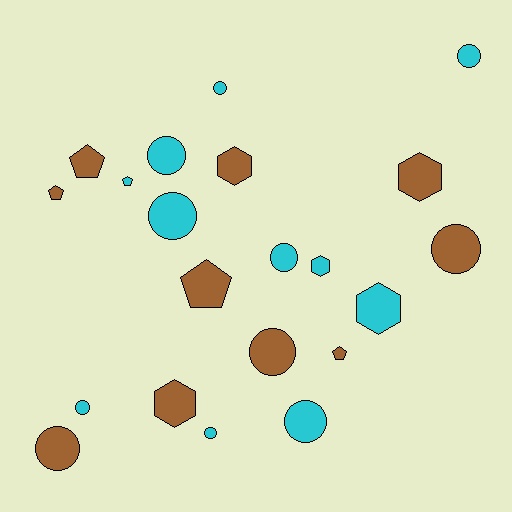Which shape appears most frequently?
Circle, with 11 objects.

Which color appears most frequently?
Cyan, with 11 objects.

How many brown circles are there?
There are 3 brown circles.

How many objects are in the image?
There are 21 objects.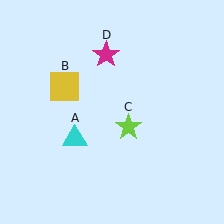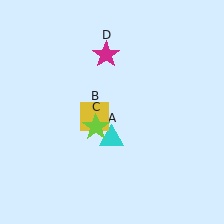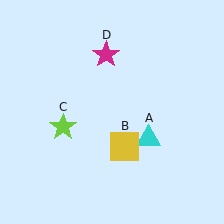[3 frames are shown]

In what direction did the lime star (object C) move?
The lime star (object C) moved left.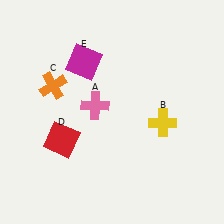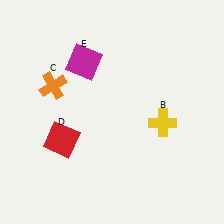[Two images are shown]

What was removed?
The pink cross (A) was removed in Image 2.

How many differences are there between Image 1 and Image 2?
There is 1 difference between the two images.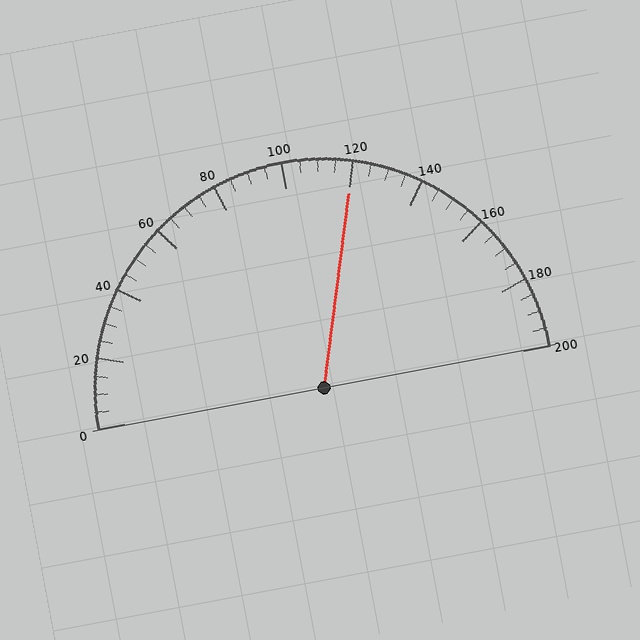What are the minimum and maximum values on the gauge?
The gauge ranges from 0 to 200.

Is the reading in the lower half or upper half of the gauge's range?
The reading is in the upper half of the range (0 to 200).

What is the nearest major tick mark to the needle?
The nearest major tick mark is 120.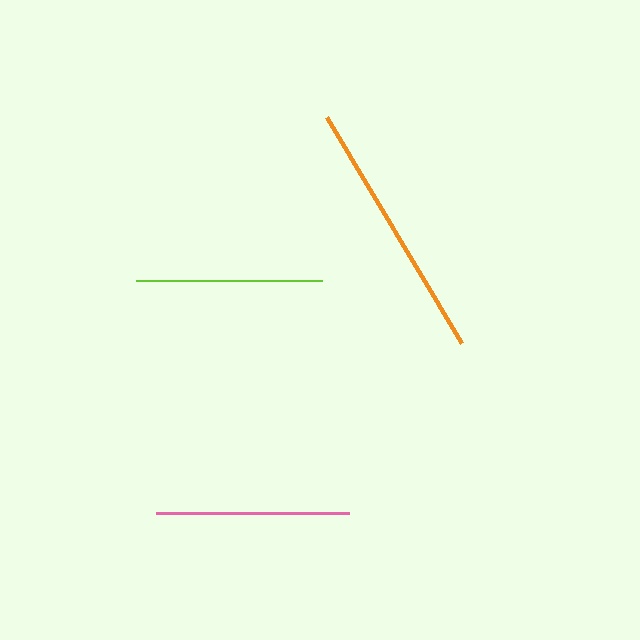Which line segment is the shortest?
The lime line is the shortest at approximately 186 pixels.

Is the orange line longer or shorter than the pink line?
The orange line is longer than the pink line.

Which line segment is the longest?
The orange line is the longest at approximately 264 pixels.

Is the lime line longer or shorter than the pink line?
The pink line is longer than the lime line.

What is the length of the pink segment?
The pink segment is approximately 193 pixels long.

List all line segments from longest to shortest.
From longest to shortest: orange, pink, lime.